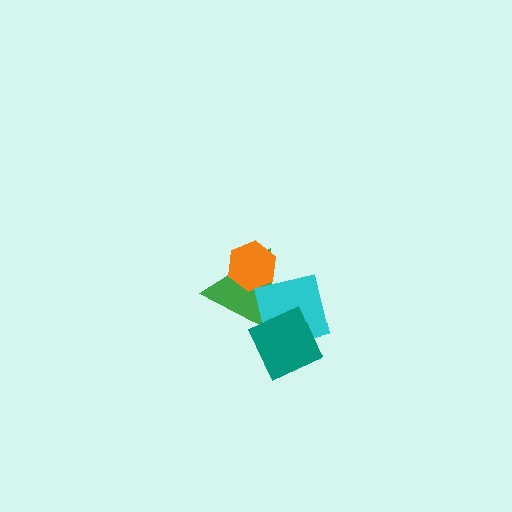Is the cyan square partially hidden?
Yes, it is partially covered by another shape.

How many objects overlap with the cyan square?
3 objects overlap with the cyan square.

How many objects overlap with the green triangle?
3 objects overlap with the green triangle.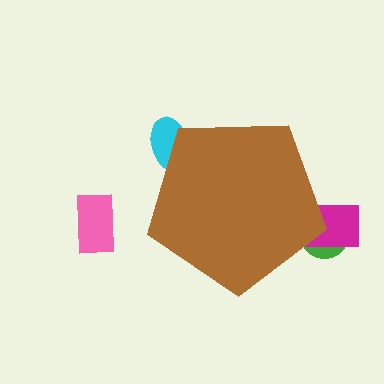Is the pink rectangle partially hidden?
No, the pink rectangle is fully visible.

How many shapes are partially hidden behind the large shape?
3 shapes are partially hidden.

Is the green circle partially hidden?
Yes, the green circle is partially hidden behind the brown pentagon.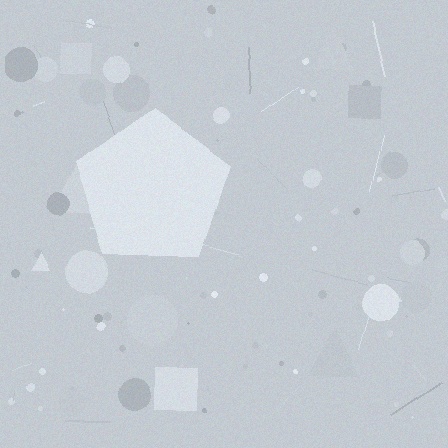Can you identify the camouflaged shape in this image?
The camouflaged shape is a pentagon.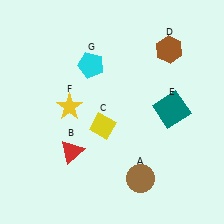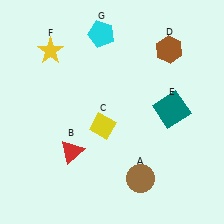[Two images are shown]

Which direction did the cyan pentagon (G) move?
The cyan pentagon (G) moved up.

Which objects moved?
The objects that moved are: the yellow star (F), the cyan pentagon (G).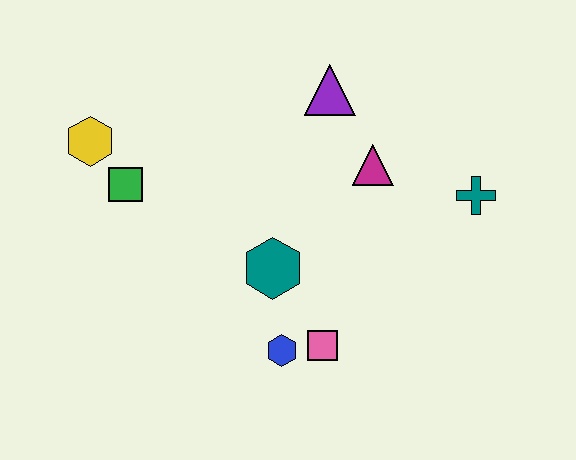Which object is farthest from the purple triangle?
The blue hexagon is farthest from the purple triangle.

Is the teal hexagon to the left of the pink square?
Yes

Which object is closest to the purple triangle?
The magenta triangle is closest to the purple triangle.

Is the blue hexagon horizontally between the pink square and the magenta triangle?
No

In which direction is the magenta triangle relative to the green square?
The magenta triangle is to the right of the green square.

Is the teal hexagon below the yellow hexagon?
Yes